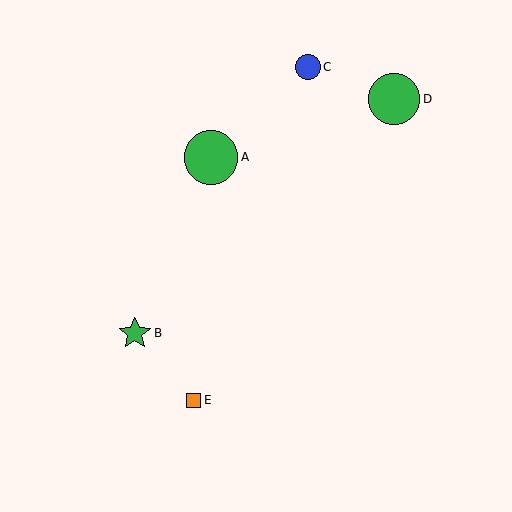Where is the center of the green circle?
The center of the green circle is at (394, 99).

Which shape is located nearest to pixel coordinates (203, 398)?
The orange square (labeled E) at (194, 400) is nearest to that location.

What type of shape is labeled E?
Shape E is an orange square.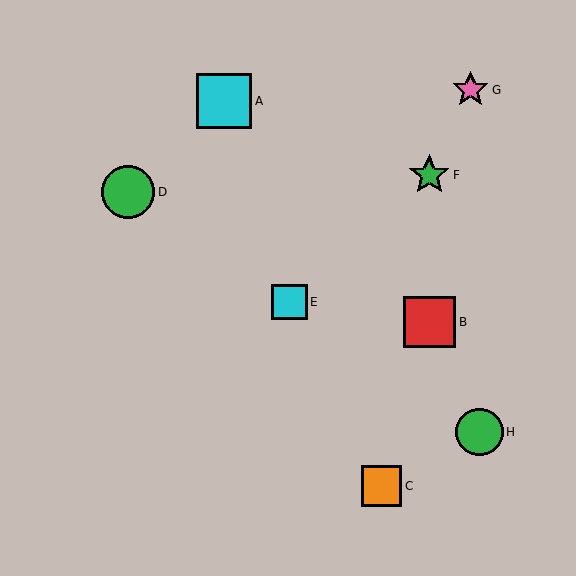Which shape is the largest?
The cyan square (labeled A) is the largest.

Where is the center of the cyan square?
The center of the cyan square is at (289, 302).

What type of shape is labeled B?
Shape B is a red square.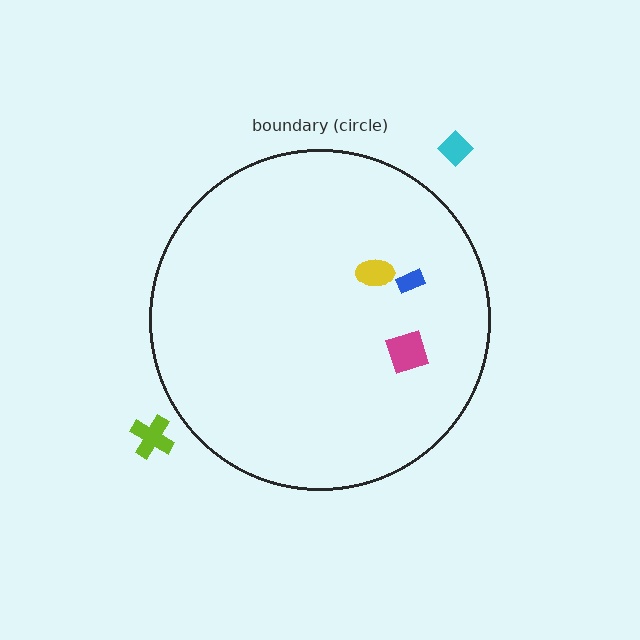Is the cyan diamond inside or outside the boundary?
Outside.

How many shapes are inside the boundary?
3 inside, 2 outside.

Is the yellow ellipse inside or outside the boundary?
Inside.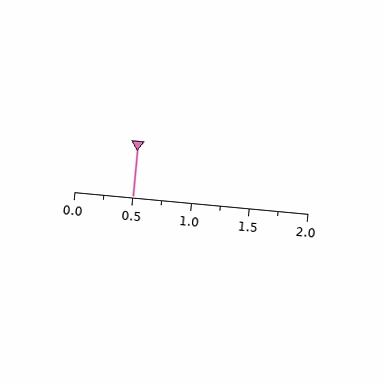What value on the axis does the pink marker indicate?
The marker indicates approximately 0.5.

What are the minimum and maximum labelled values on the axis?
The axis runs from 0.0 to 2.0.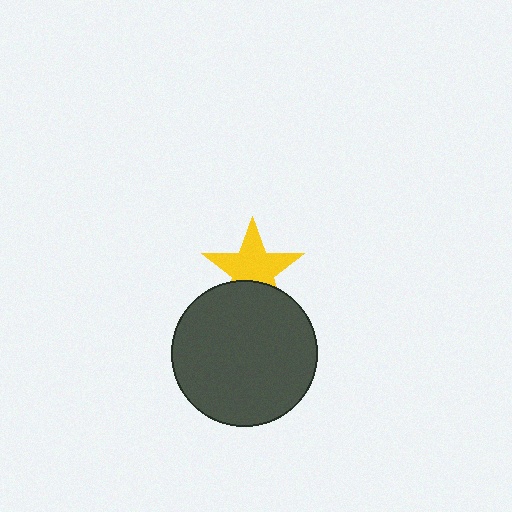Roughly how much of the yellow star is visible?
Most of it is visible (roughly 69%).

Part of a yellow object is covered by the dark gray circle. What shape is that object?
It is a star.